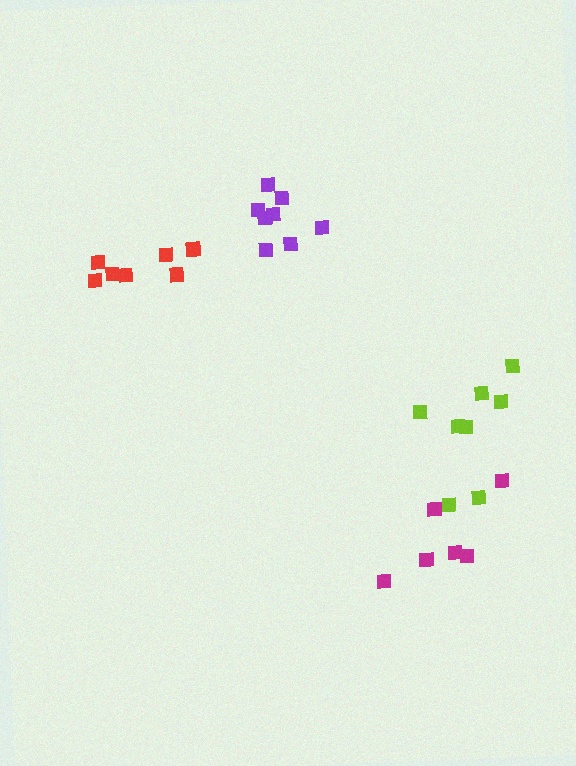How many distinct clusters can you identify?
There are 4 distinct clusters.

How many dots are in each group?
Group 1: 6 dots, Group 2: 8 dots, Group 3: 8 dots, Group 4: 8 dots (30 total).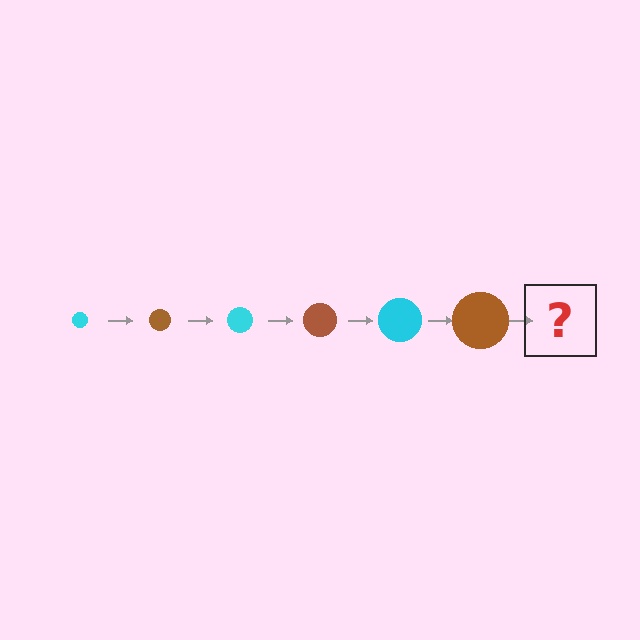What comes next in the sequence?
The next element should be a cyan circle, larger than the previous one.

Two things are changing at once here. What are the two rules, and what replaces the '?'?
The two rules are that the circle grows larger each step and the color cycles through cyan and brown. The '?' should be a cyan circle, larger than the previous one.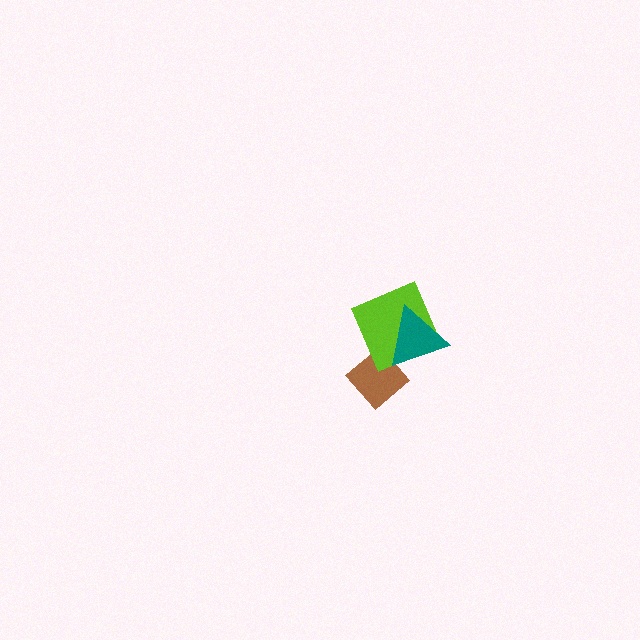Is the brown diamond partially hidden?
Yes, it is partially covered by another shape.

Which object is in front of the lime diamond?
The teal triangle is in front of the lime diamond.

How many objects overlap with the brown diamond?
2 objects overlap with the brown diamond.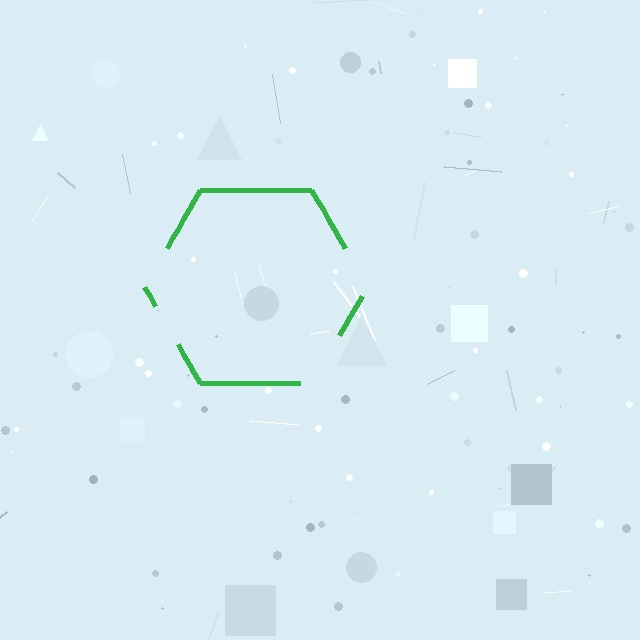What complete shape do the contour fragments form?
The contour fragments form a hexagon.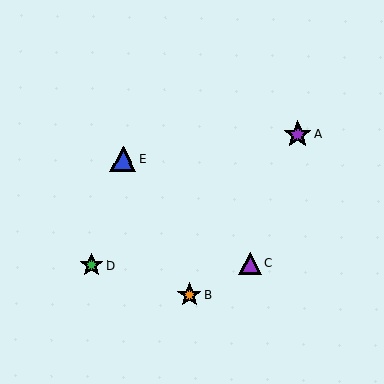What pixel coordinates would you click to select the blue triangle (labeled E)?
Click at (123, 159) to select the blue triangle E.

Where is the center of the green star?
The center of the green star is at (91, 265).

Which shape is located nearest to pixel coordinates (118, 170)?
The blue triangle (labeled E) at (123, 159) is nearest to that location.